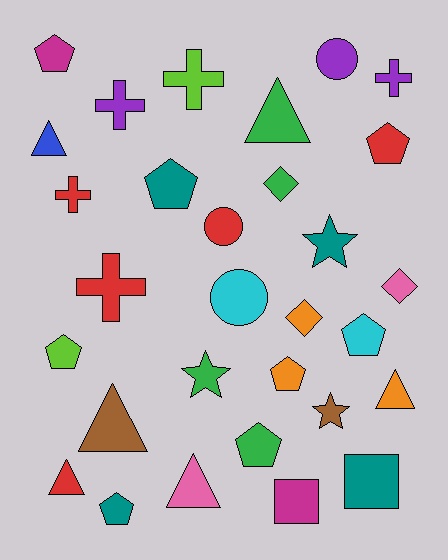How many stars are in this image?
There are 3 stars.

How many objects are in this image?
There are 30 objects.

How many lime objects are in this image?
There are 2 lime objects.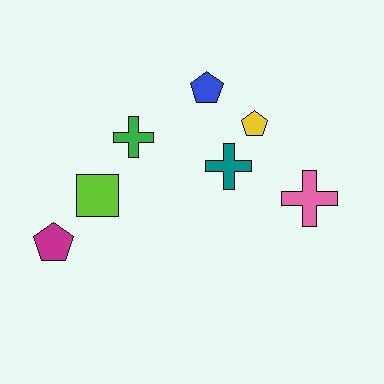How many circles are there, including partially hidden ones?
There are no circles.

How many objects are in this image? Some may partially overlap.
There are 7 objects.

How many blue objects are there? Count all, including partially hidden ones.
There is 1 blue object.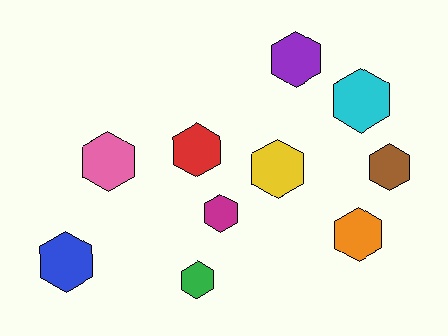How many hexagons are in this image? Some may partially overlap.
There are 10 hexagons.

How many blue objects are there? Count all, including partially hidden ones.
There is 1 blue object.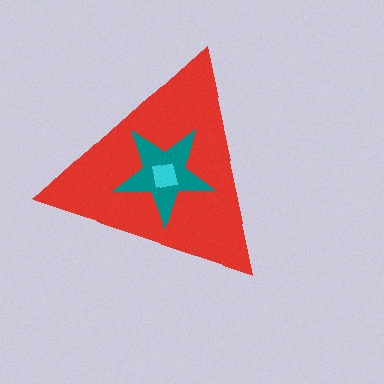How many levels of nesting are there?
3.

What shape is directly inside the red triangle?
The teal star.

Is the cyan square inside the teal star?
Yes.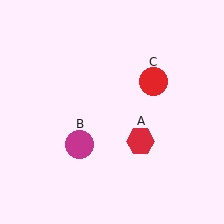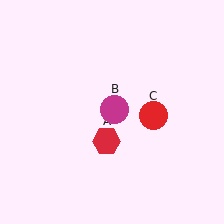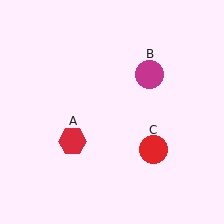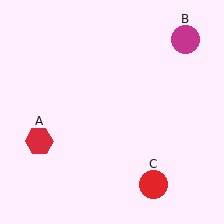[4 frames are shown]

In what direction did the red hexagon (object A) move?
The red hexagon (object A) moved left.